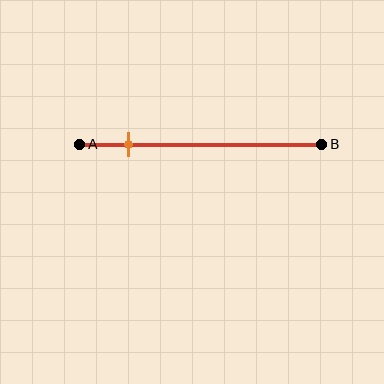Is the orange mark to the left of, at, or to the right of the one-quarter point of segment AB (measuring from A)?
The orange mark is to the left of the one-quarter point of segment AB.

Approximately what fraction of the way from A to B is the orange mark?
The orange mark is approximately 20% of the way from A to B.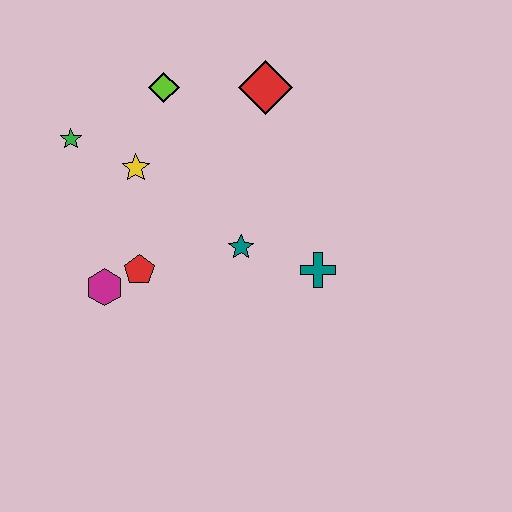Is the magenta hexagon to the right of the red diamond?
No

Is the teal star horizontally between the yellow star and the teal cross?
Yes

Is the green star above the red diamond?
No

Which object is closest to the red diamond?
The lime diamond is closest to the red diamond.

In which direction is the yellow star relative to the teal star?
The yellow star is to the left of the teal star.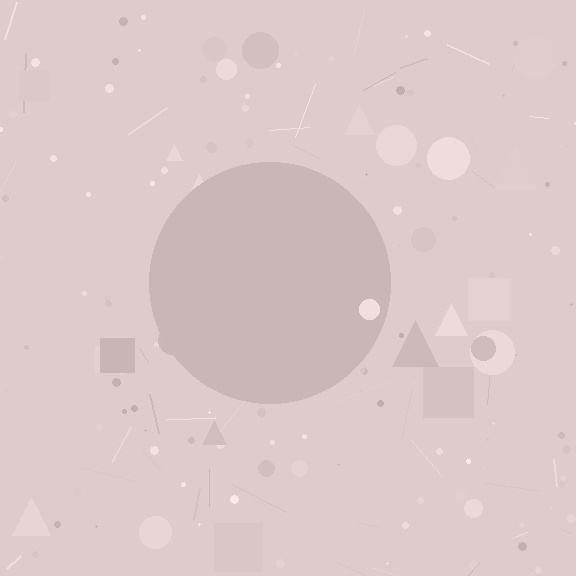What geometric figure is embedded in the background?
A circle is embedded in the background.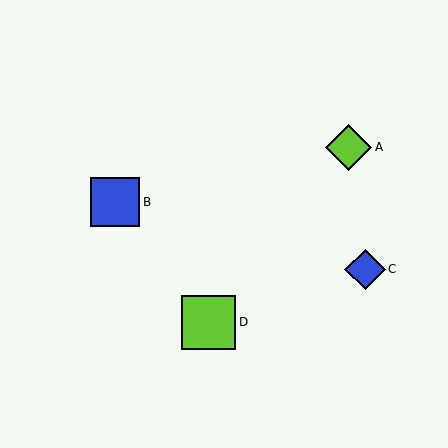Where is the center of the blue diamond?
The center of the blue diamond is at (365, 269).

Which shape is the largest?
The lime square (labeled D) is the largest.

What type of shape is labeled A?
Shape A is a lime diamond.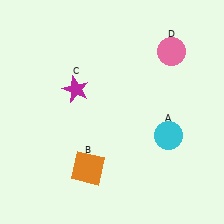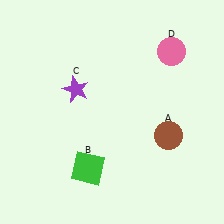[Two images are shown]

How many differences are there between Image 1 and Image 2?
There are 3 differences between the two images.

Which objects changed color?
A changed from cyan to brown. B changed from orange to green. C changed from magenta to purple.